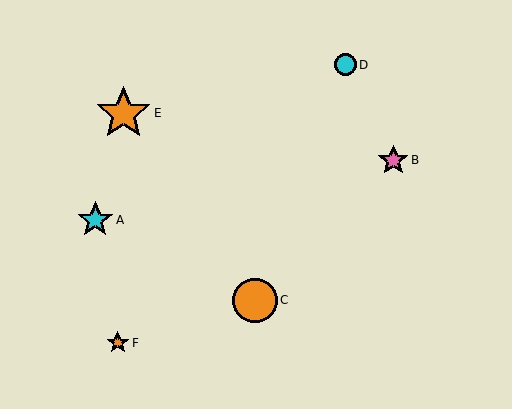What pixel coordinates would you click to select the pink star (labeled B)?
Click at (393, 160) to select the pink star B.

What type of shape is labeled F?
Shape F is an orange star.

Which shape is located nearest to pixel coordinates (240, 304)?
The orange circle (labeled C) at (255, 300) is nearest to that location.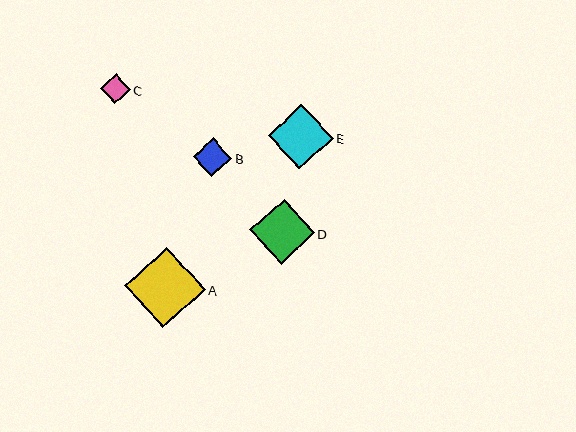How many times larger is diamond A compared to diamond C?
Diamond A is approximately 2.7 times the size of diamond C.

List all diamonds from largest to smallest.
From largest to smallest: A, E, D, B, C.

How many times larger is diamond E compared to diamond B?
Diamond E is approximately 1.7 times the size of diamond B.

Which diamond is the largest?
Diamond A is the largest with a size of approximately 81 pixels.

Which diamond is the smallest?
Diamond C is the smallest with a size of approximately 30 pixels.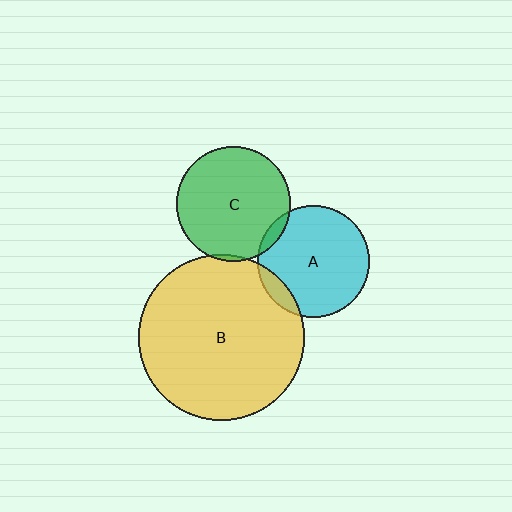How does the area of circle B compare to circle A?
Approximately 2.2 times.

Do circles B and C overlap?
Yes.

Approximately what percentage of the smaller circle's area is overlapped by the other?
Approximately 5%.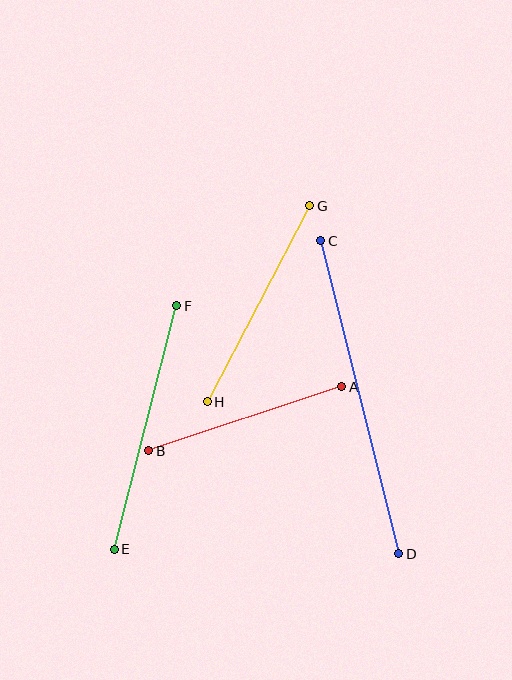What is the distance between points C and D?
The distance is approximately 322 pixels.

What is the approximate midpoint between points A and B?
The midpoint is at approximately (245, 419) pixels.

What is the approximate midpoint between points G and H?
The midpoint is at approximately (258, 304) pixels.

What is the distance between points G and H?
The distance is approximately 221 pixels.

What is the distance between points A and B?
The distance is approximately 203 pixels.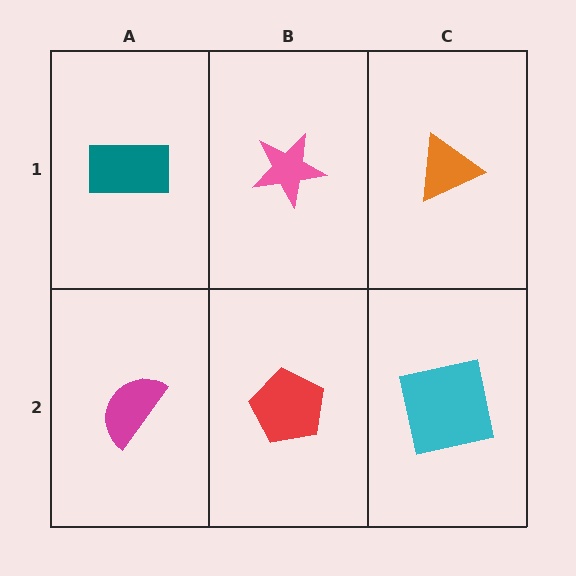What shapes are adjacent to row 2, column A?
A teal rectangle (row 1, column A), a red pentagon (row 2, column B).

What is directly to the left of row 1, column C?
A pink star.